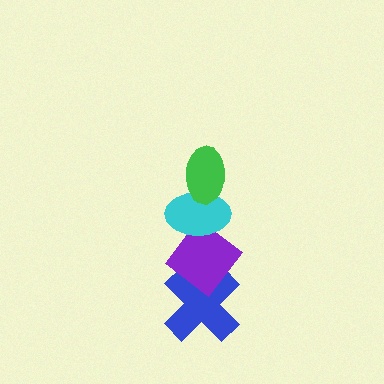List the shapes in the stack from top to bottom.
From top to bottom: the green ellipse, the cyan ellipse, the purple diamond, the blue cross.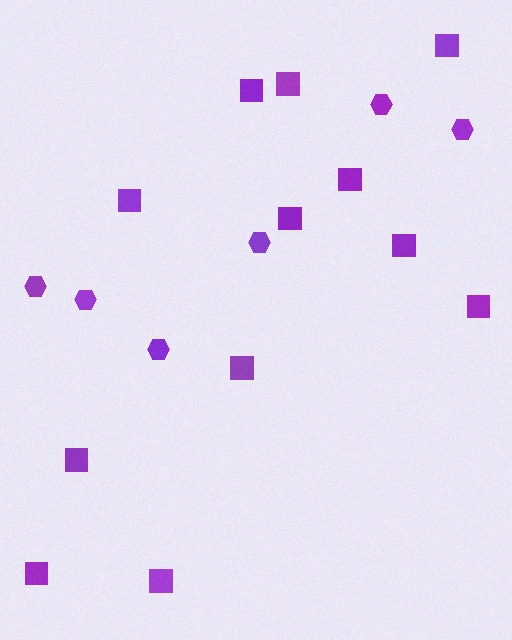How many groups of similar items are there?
There are 2 groups: one group of squares (12) and one group of hexagons (6).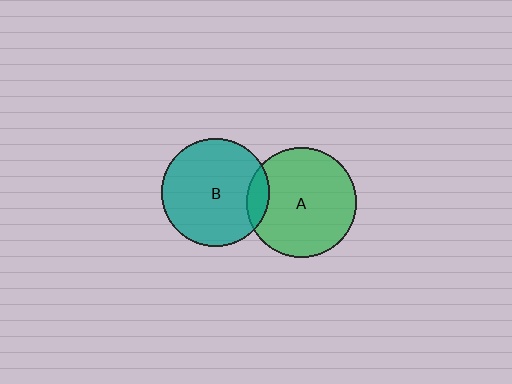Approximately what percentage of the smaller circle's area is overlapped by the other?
Approximately 10%.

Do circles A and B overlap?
Yes.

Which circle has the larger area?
Circle A (green).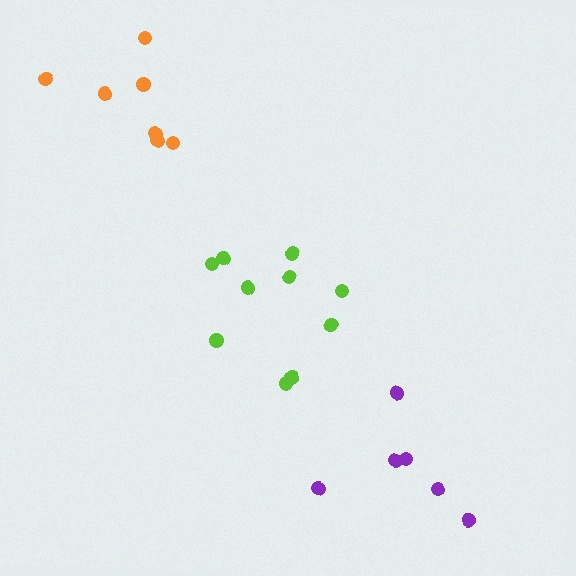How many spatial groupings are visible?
There are 3 spatial groupings.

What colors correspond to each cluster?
The clusters are colored: lime, orange, purple.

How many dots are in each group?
Group 1: 10 dots, Group 2: 7 dots, Group 3: 6 dots (23 total).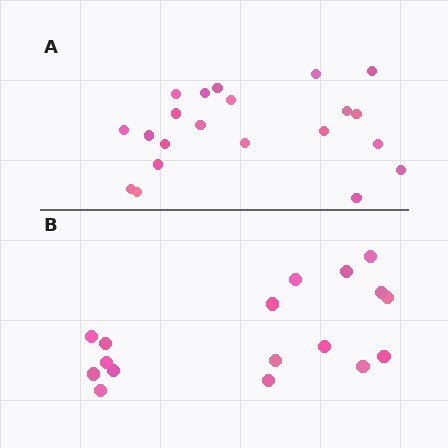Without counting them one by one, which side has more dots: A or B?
Region A (the top region) has more dots.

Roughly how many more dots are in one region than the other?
Region A has about 4 more dots than region B.